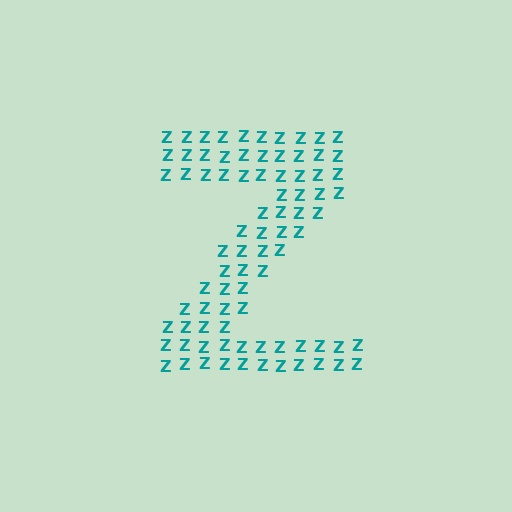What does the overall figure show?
The overall figure shows the letter Z.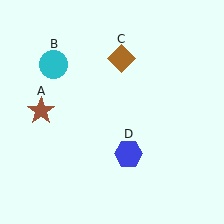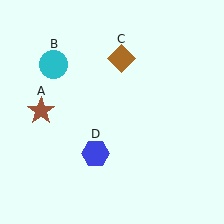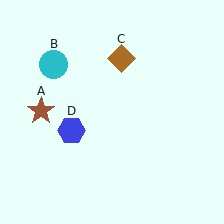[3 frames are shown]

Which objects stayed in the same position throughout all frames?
Brown star (object A) and cyan circle (object B) and brown diamond (object C) remained stationary.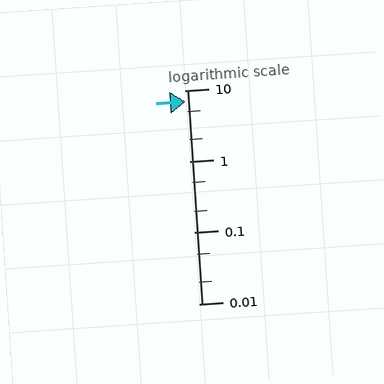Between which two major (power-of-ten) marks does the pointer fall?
The pointer is between 1 and 10.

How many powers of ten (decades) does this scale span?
The scale spans 3 decades, from 0.01 to 10.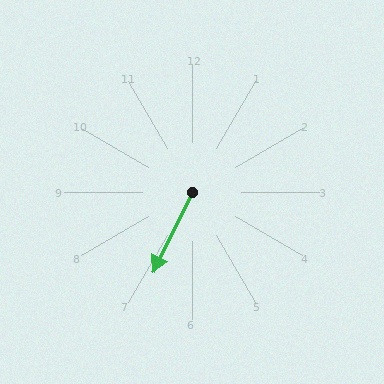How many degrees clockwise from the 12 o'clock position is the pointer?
Approximately 206 degrees.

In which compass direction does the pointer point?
Southwest.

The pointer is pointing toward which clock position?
Roughly 7 o'clock.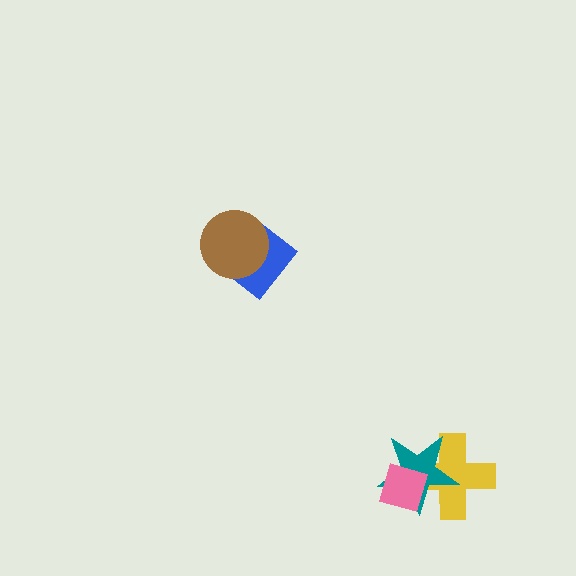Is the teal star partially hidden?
Yes, it is partially covered by another shape.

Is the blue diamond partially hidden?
Yes, it is partially covered by another shape.